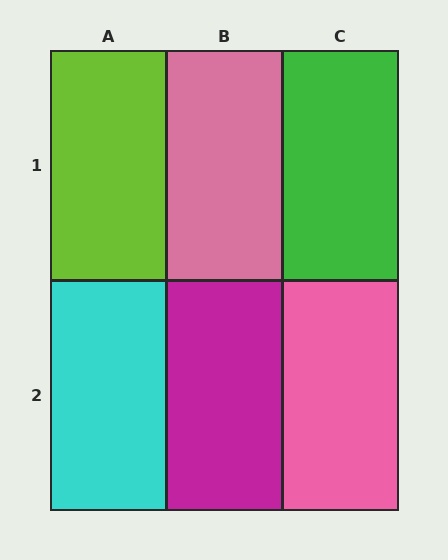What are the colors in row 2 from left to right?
Cyan, magenta, pink.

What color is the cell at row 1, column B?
Pink.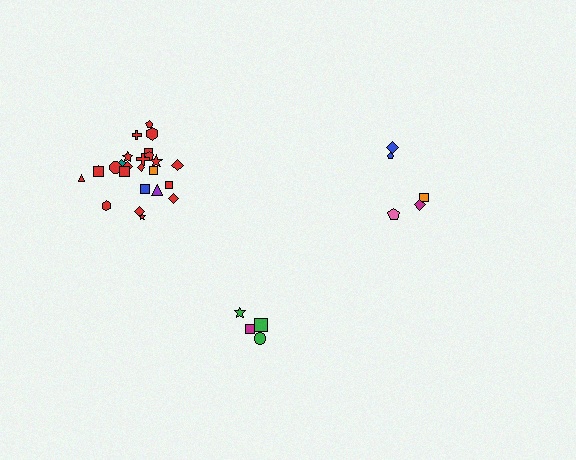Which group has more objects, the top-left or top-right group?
The top-left group.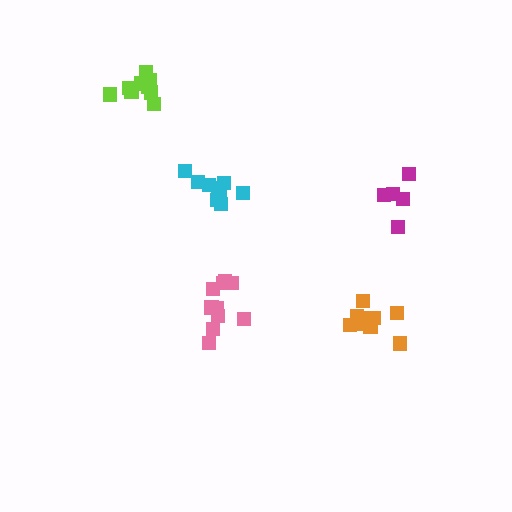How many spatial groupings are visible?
There are 5 spatial groupings.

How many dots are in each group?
Group 1: 10 dots, Group 2: 11 dots, Group 3: 9 dots, Group 4: 5 dots, Group 5: 10 dots (45 total).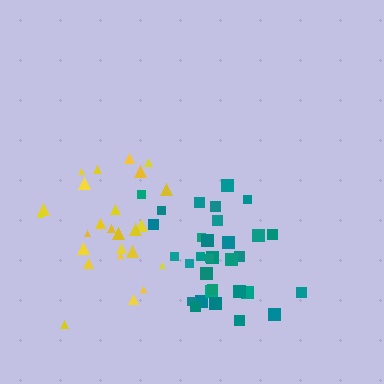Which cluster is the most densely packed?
Teal.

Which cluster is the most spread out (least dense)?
Yellow.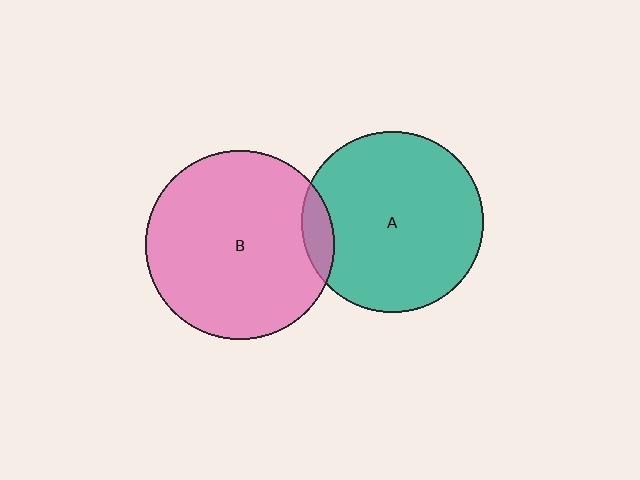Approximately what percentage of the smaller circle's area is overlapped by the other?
Approximately 10%.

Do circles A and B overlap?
Yes.